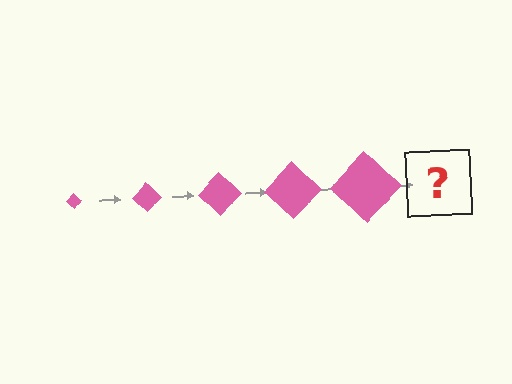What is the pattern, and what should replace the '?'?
The pattern is that the diamond gets progressively larger each step. The '?' should be a pink diamond, larger than the previous one.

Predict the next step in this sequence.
The next step is a pink diamond, larger than the previous one.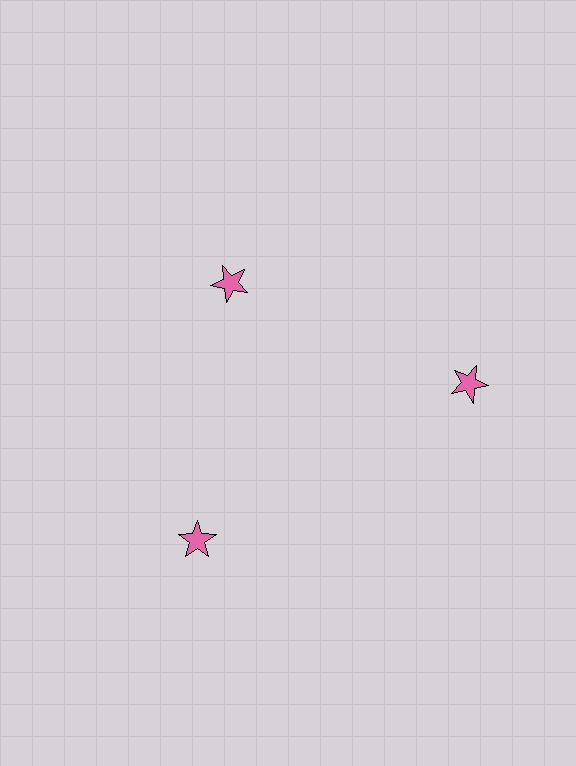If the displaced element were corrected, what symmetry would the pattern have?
It would have 3-fold rotational symmetry — the pattern would map onto itself every 120 degrees.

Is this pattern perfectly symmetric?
No. The 3 pink stars are arranged in a ring, but one element near the 11 o'clock position is pulled inward toward the center, breaking the 3-fold rotational symmetry.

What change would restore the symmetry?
The symmetry would be restored by moving it outward, back onto the ring so that all 3 stars sit at equal angles and equal distance from the center.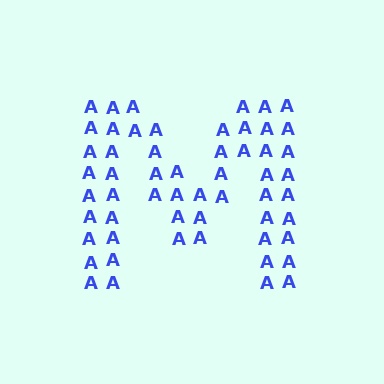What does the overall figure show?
The overall figure shows the letter M.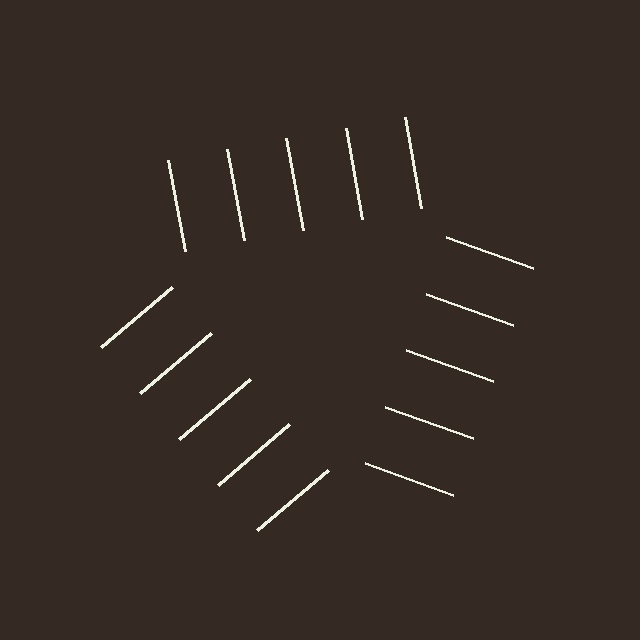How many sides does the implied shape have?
3 sides — the line-ends trace a triangle.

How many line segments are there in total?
15 — 5 along each of the 3 edges.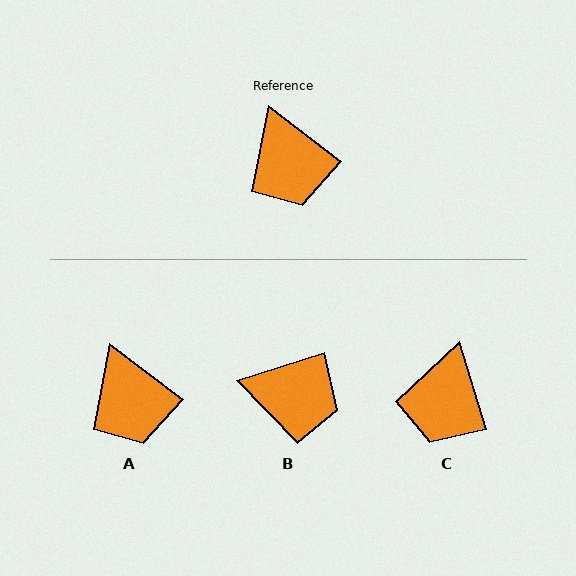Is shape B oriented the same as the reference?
No, it is off by about 55 degrees.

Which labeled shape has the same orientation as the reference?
A.